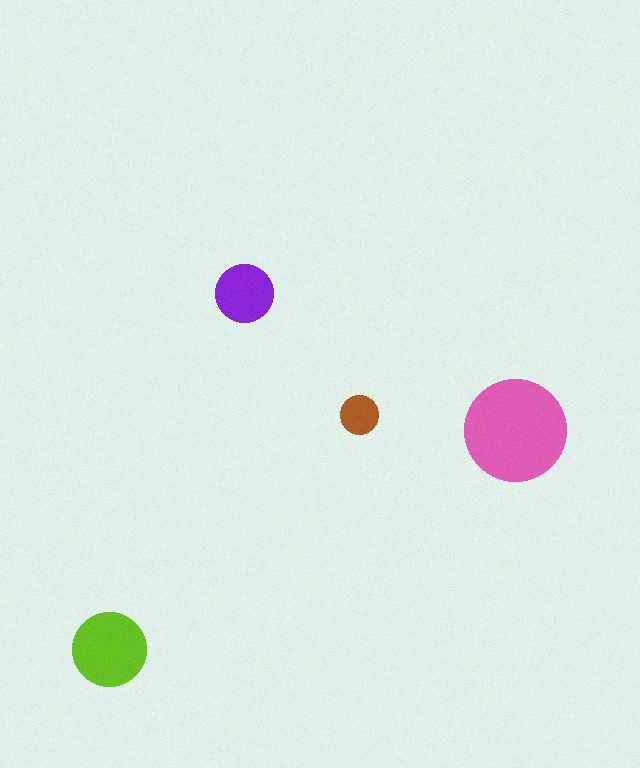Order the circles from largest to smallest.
the pink one, the lime one, the purple one, the brown one.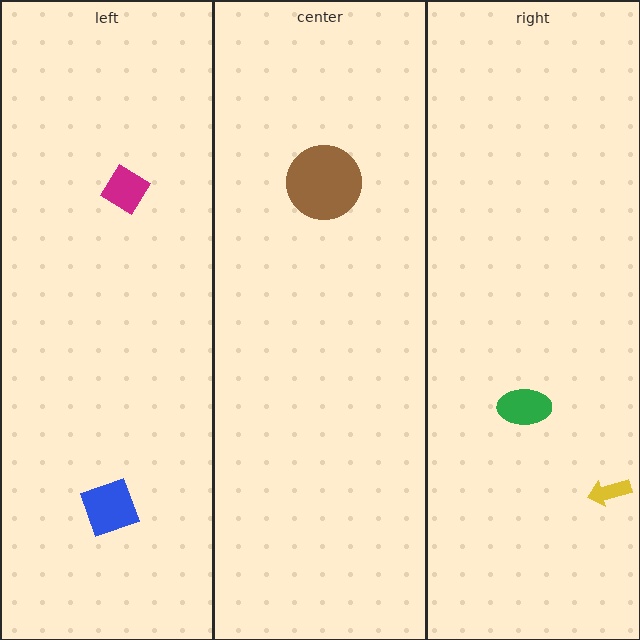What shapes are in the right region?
The yellow arrow, the green ellipse.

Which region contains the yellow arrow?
The right region.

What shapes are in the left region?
The magenta diamond, the blue square.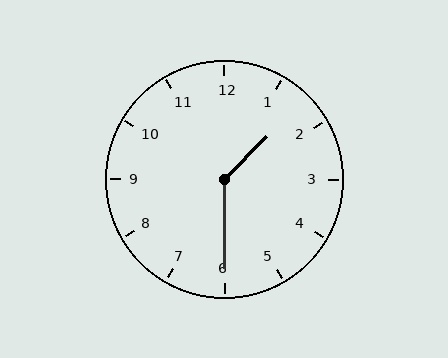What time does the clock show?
1:30.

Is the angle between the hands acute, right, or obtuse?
It is obtuse.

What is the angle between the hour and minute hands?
Approximately 135 degrees.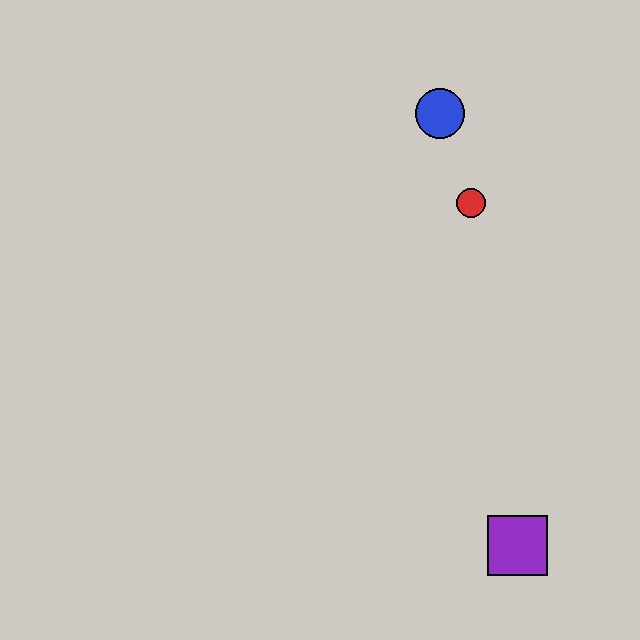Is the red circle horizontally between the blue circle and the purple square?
Yes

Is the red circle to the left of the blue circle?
No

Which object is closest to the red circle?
The blue circle is closest to the red circle.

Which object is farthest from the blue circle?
The purple square is farthest from the blue circle.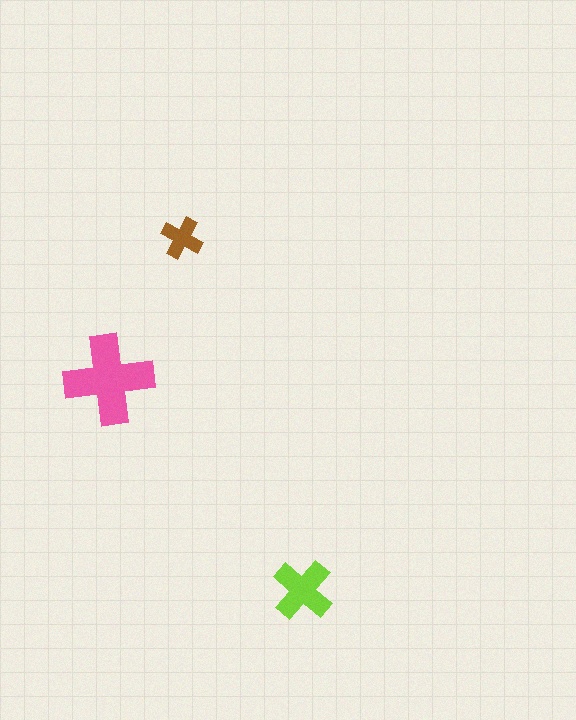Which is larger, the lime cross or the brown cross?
The lime one.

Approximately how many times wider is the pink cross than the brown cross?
About 2 times wider.